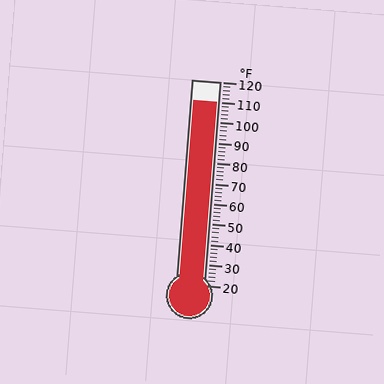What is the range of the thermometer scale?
The thermometer scale ranges from 20°F to 120°F.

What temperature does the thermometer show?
The thermometer shows approximately 110°F.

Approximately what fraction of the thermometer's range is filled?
The thermometer is filled to approximately 90% of its range.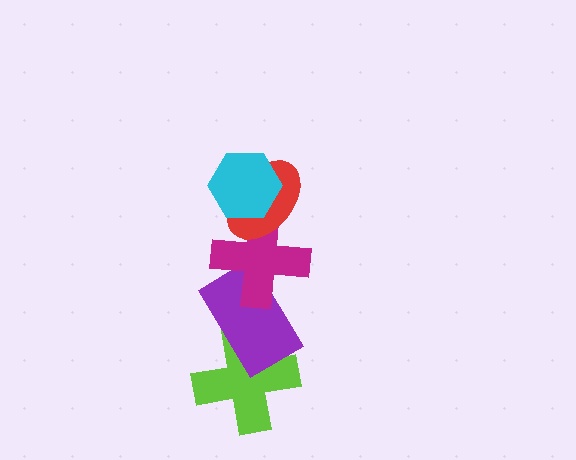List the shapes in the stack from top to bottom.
From top to bottom: the cyan hexagon, the red ellipse, the magenta cross, the purple rectangle, the lime cross.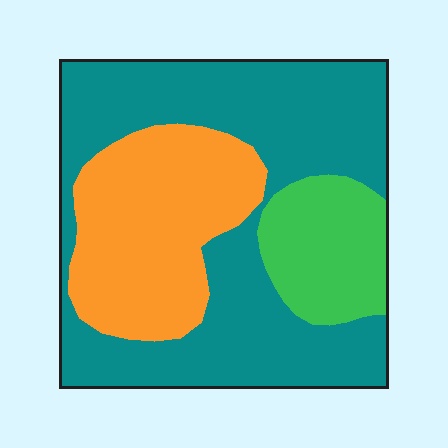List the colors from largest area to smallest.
From largest to smallest: teal, orange, green.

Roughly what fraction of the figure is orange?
Orange covers 29% of the figure.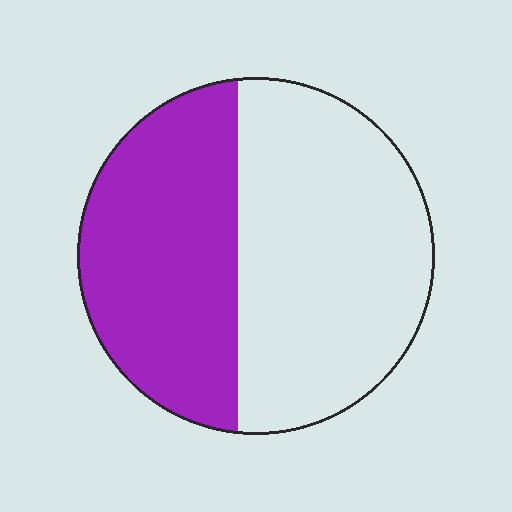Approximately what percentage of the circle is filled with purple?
Approximately 45%.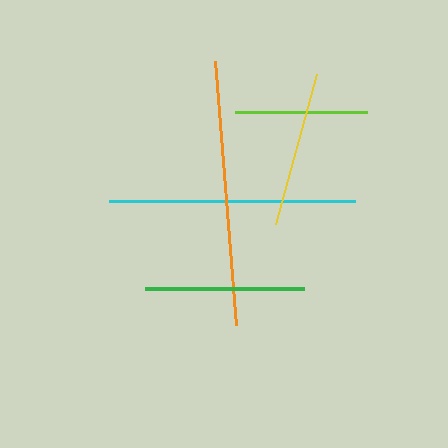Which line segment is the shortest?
The lime line is the shortest at approximately 132 pixels.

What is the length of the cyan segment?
The cyan segment is approximately 245 pixels long.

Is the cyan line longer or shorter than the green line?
The cyan line is longer than the green line.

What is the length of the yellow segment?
The yellow segment is approximately 156 pixels long.